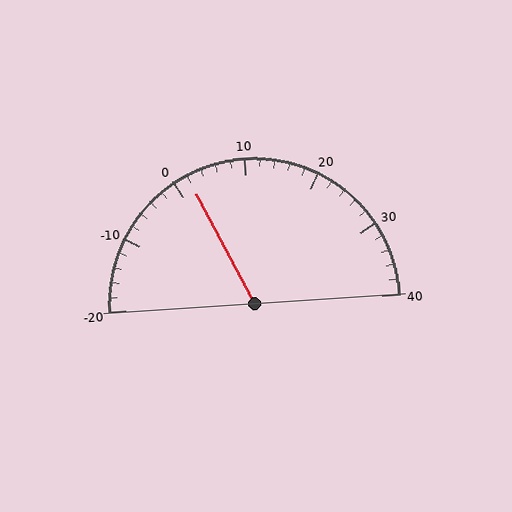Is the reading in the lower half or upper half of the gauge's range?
The reading is in the lower half of the range (-20 to 40).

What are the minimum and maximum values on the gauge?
The gauge ranges from -20 to 40.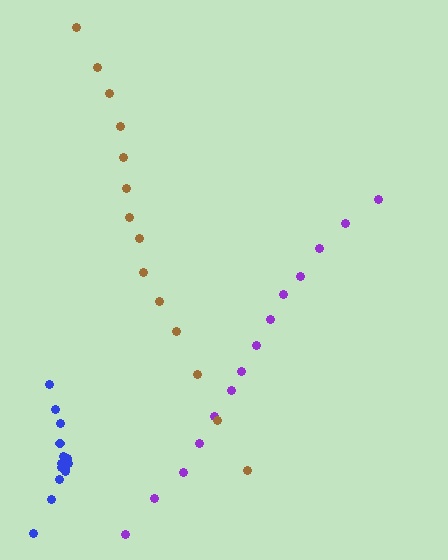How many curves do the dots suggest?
There are 3 distinct paths.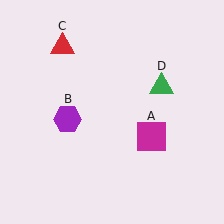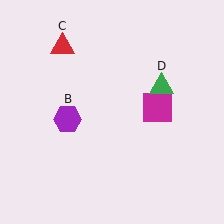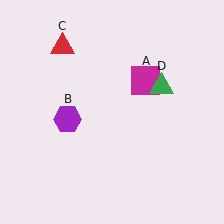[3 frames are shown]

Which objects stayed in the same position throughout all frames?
Purple hexagon (object B) and red triangle (object C) and green triangle (object D) remained stationary.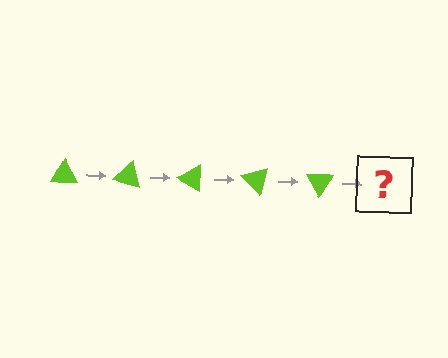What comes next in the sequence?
The next element should be a lime triangle rotated 75 degrees.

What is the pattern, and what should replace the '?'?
The pattern is that the triangle rotates 15 degrees each step. The '?' should be a lime triangle rotated 75 degrees.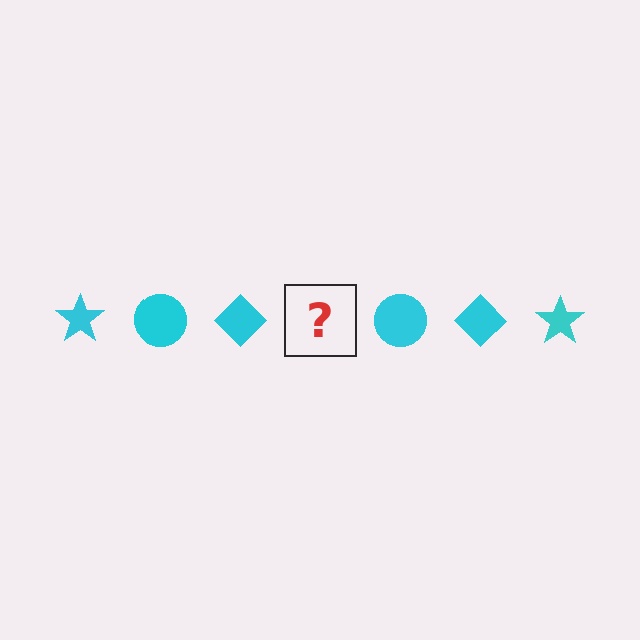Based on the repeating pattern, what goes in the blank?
The blank should be a cyan star.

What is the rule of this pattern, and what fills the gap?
The rule is that the pattern cycles through star, circle, diamond shapes in cyan. The gap should be filled with a cyan star.